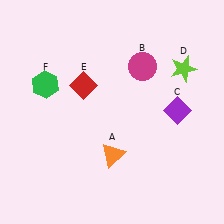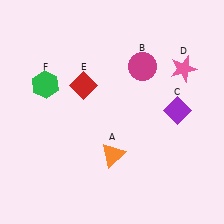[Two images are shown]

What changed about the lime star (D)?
In Image 1, D is lime. In Image 2, it changed to pink.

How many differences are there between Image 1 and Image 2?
There is 1 difference between the two images.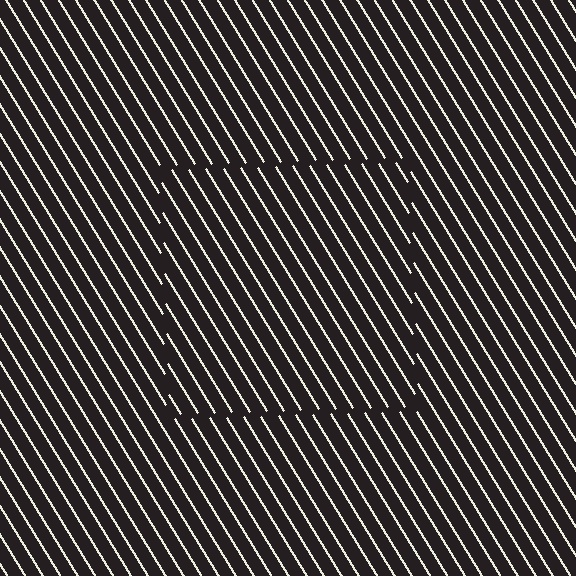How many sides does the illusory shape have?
4 sides — the line-ends trace a square.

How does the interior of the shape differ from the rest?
The interior of the shape contains the same grating, shifted by half a period — the contour is defined by the phase discontinuity where line-ends from the inner and outer gratings abut.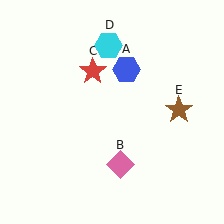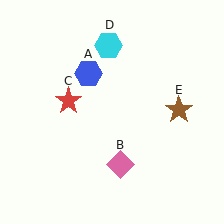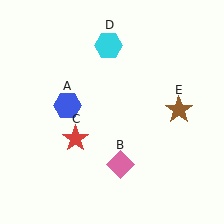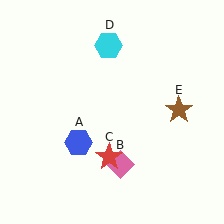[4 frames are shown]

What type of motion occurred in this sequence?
The blue hexagon (object A), red star (object C) rotated counterclockwise around the center of the scene.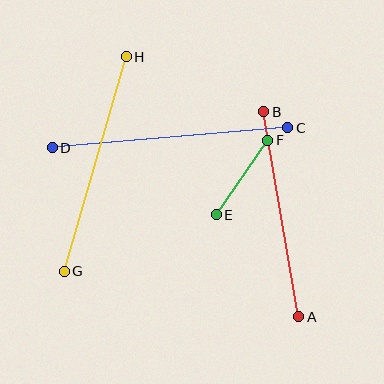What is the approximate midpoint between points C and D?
The midpoint is at approximately (170, 138) pixels.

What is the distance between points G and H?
The distance is approximately 223 pixels.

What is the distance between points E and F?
The distance is approximately 90 pixels.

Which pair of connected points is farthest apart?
Points C and D are farthest apart.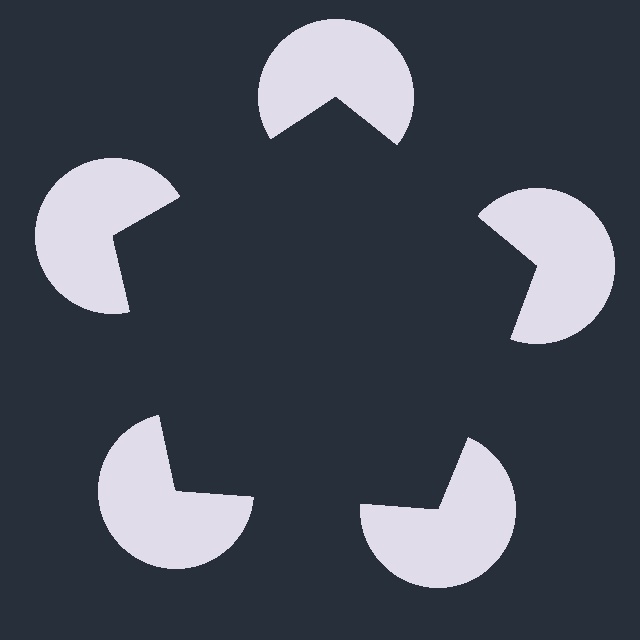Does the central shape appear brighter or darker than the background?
It typically appears slightly darker than the background, even though no actual brightness change is drawn.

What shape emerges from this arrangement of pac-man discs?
An illusory pentagon — its edges are inferred from the aligned wedge cuts in the pac-man discs, not physically drawn.